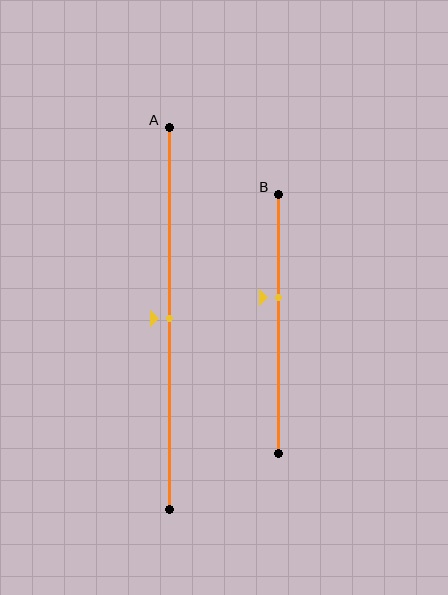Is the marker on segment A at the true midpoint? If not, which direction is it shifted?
Yes, the marker on segment A is at the true midpoint.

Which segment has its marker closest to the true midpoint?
Segment A has its marker closest to the true midpoint.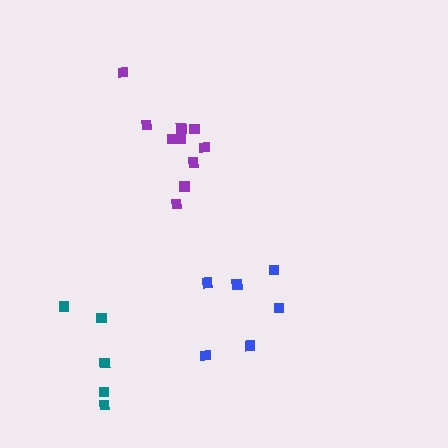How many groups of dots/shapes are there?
There are 3 groups.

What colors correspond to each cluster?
The clusters are colored: teal, blue, purple.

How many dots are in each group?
Group 1: 5 dots, Group 2: 6 dots, Group 3: 10 dots (21 total).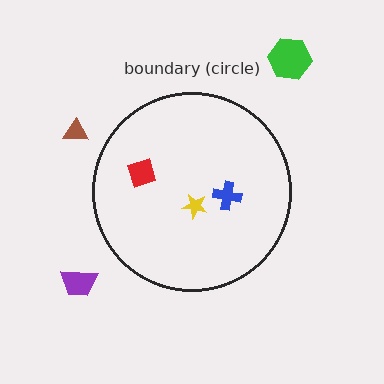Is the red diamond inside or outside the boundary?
Inside.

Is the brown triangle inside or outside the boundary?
Outside.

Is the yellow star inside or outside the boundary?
Inside.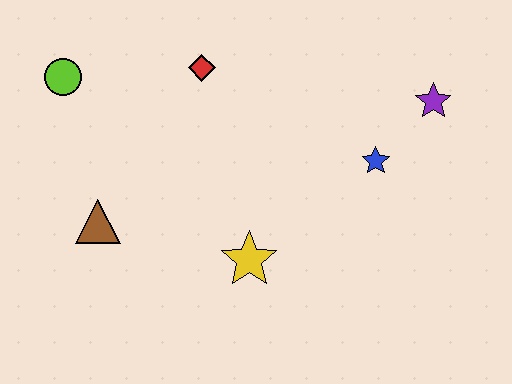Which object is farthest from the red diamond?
The purple star is farthest from the red diamond.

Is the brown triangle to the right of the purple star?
No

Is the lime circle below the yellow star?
No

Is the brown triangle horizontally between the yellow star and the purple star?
No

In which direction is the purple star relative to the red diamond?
The purple star is to the right of the red diamond.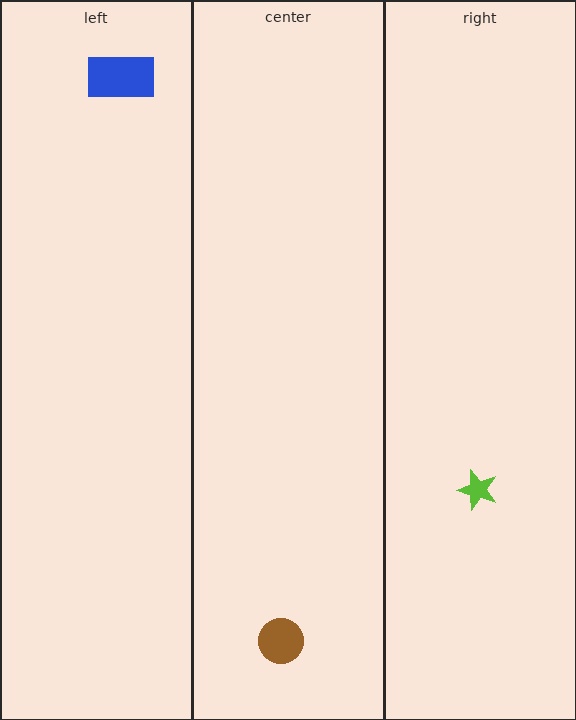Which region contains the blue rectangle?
The left region.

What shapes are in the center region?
The brown circle.